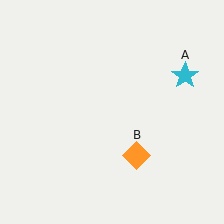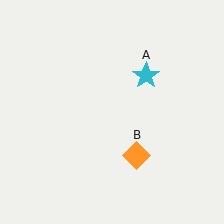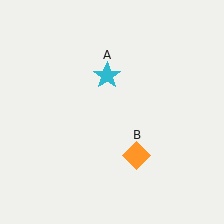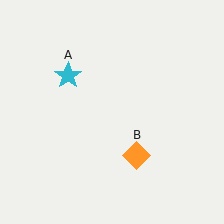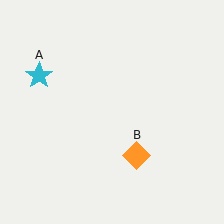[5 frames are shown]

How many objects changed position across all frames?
1 object changed position: cyan star (object A).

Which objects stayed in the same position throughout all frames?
Orange diamond (object B) remained stationary.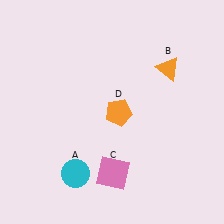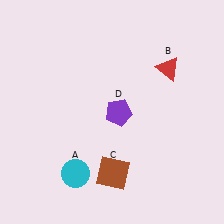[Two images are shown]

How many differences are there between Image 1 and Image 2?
There are 3 differences between the two images.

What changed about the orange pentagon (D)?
In Image 1, D is orange. In Image 2, it changed to purple.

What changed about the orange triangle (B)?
In Image 1, B is orange. In Image 2, it changed to red.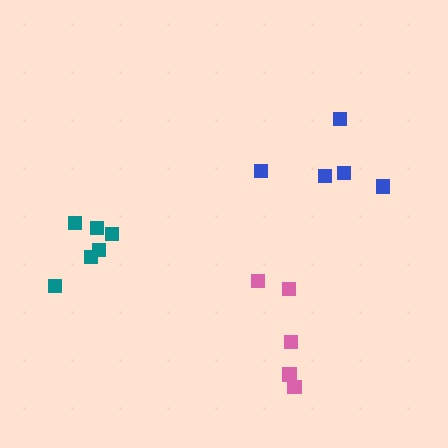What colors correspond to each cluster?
The clusters are colored: blue, pink, teal.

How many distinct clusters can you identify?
There are 3 distinct clusters.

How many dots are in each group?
Group 1: 5 dots, Group 2: 5 dots, Group 3: 6 dots (16 total).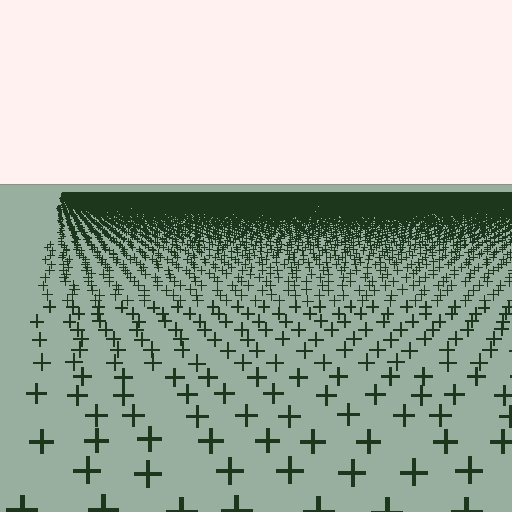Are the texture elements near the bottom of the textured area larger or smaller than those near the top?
Larger. Near the bottom, elements are closer to the viewer and appear at a bigger on-screen size.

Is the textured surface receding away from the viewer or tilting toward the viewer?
The surface is receding away from the viewer. Texture elements get smaller and denser toward the top.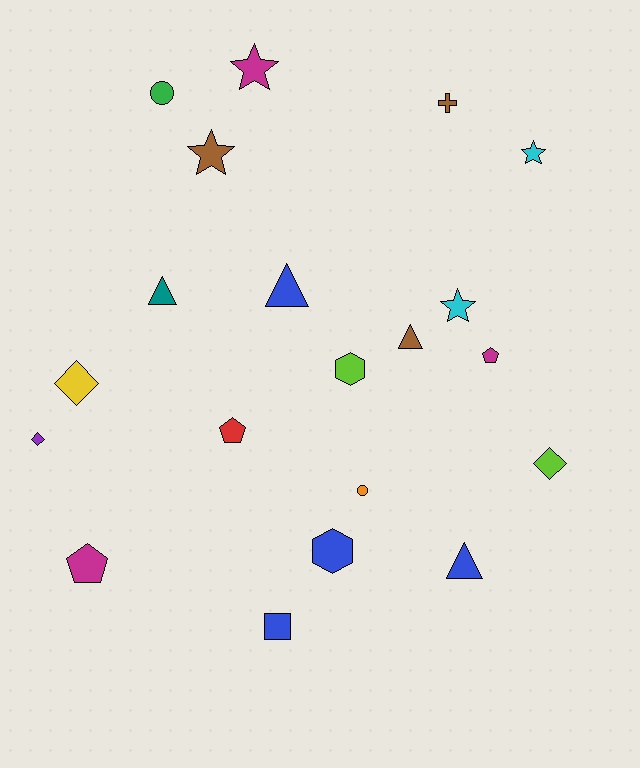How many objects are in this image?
There are 20 objects.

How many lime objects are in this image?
There are 2 lime objects.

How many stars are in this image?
There are 4 stars.